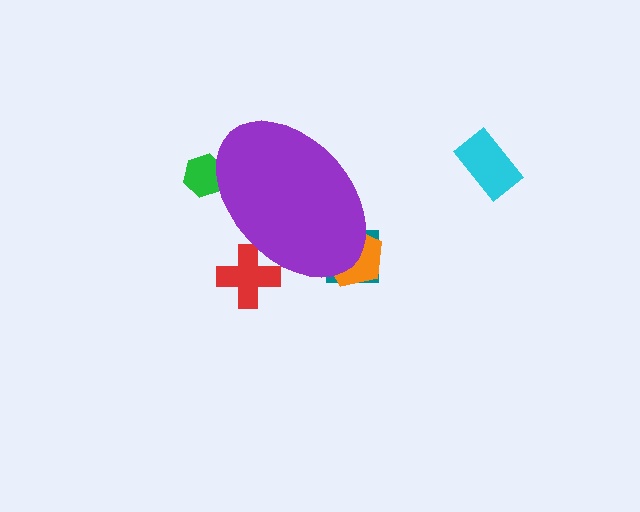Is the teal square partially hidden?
Yes, the teal square is partially hidden behind the purple ellipse.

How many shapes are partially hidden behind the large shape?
4 shapes are partially hidden.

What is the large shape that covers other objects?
A purple ellipse.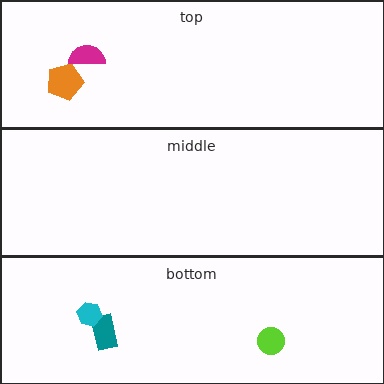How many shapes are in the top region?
2.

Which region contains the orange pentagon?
The top region.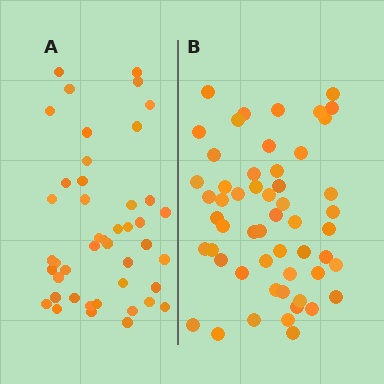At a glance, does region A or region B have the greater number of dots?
Region B (the right region) has more dots.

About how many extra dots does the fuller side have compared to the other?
Region B has roughly 10 or so more dots than region A.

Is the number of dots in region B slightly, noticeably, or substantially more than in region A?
Region B has only slightly more — the two regions are fairly close. The ratio is roughly 1.2 to 1.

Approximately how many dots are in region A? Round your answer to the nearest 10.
About 40 dots. (The exact count is 44, which rounds to 40.)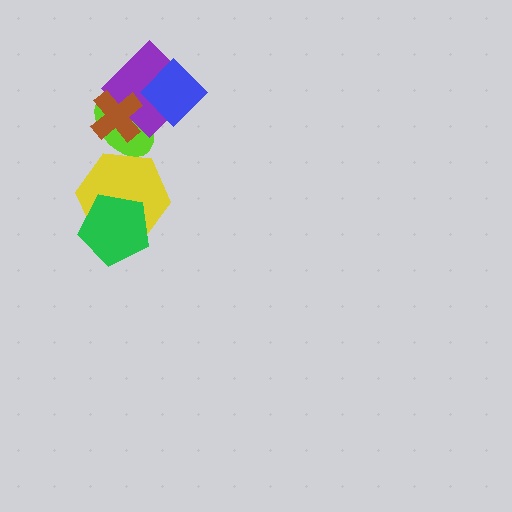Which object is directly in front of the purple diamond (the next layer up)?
The brown cross is directly in front of the purple diamond.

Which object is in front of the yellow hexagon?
The green pentagon is in front of the yellow hexagon.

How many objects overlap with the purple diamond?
3 objects overlap with the purple diamond.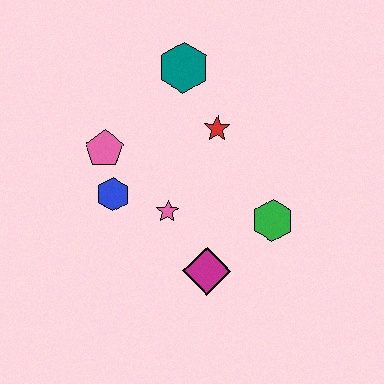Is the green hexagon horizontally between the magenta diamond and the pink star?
No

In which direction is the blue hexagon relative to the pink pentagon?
The blue hexagon is below the pink pentagon.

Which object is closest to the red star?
The teal hexagon is closest to the red star.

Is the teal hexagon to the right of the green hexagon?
No